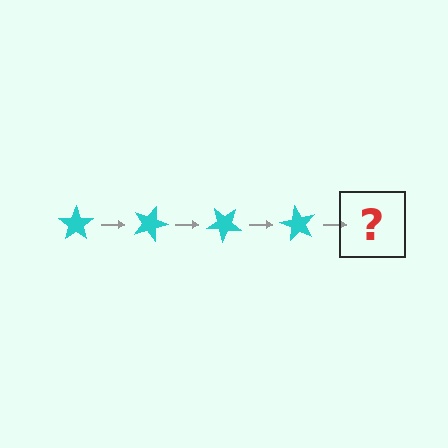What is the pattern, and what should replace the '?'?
The pattern is that the star rotates 20 degrees each step. The '?' should be a cyan star rotated 80 degrees.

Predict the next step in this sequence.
The next step is a cyan star rotated 80 degrees.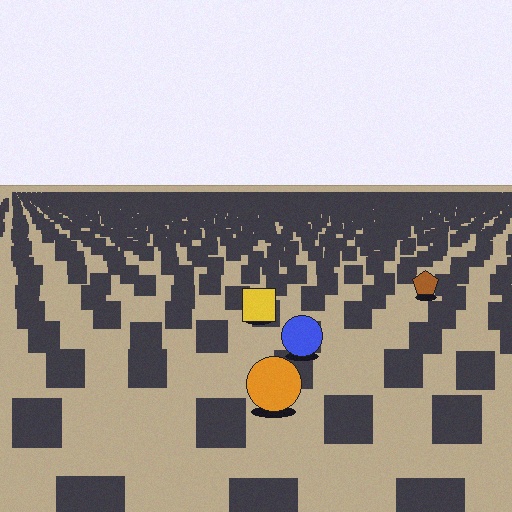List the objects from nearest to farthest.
From nearest to farthest: the orange circle, the blue circle, the yellow square, the brown pentagon.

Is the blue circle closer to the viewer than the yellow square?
Yes. The blue circle is closer — you can tell from the texture gradient: the ground texture is coarser near it.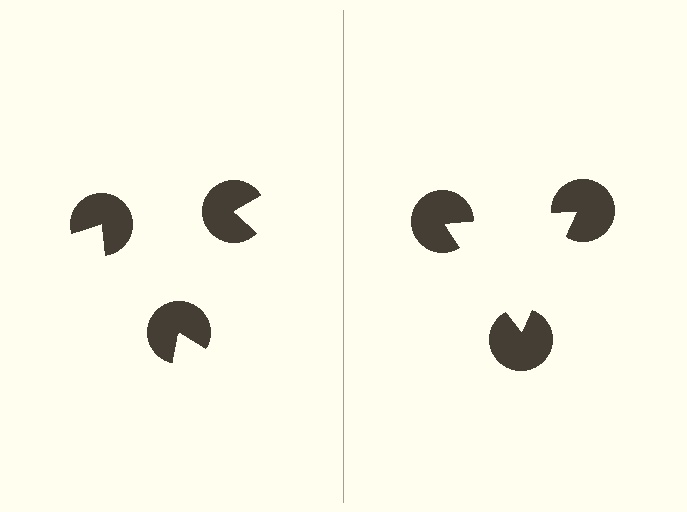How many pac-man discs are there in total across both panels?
6 — 3 on each side.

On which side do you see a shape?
An illusory triangle appears on the right side. On the left side the wedge cuts are rotated, so no coherent shape forms.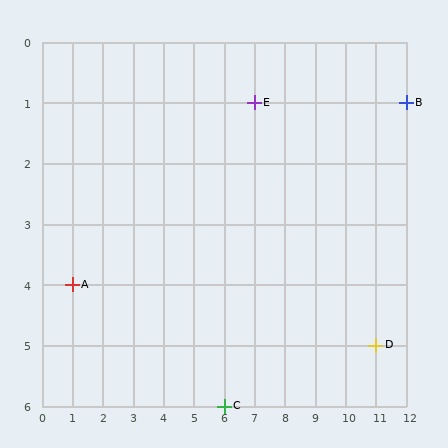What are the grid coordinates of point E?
Point E is at grid coordinates (7, 1).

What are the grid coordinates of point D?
Point D is at grid coordinates (11, 5).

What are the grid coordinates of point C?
Point C is at grid coordinates (6, 6).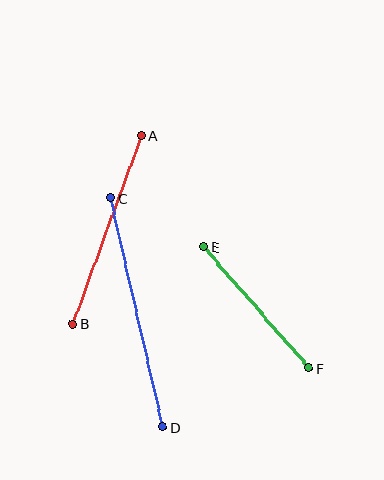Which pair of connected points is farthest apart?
Points C and D are farthest apart.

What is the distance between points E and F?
The distance is approximately 161 pixels.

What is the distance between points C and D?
The distance is approximately 235 pixels.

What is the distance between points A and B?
The distance is approximately 200 pixels.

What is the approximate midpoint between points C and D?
The midpoint is at approximately (137, 313) pixels.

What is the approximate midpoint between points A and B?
The midpoint is at approximately (107, 230) pixels.